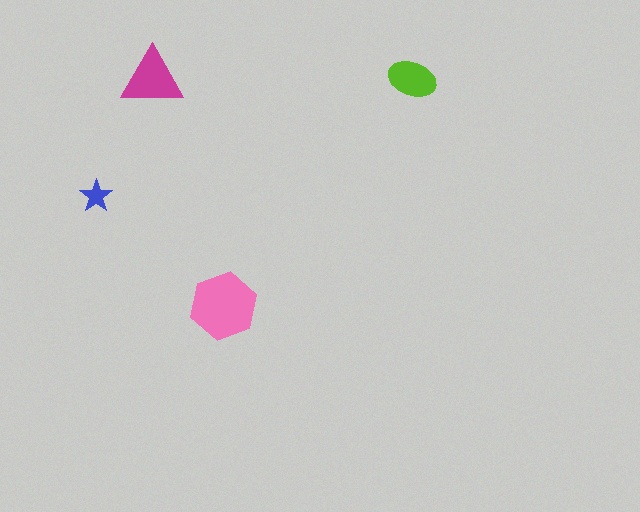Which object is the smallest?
The blue star.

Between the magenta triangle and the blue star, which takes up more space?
The magenta triangle.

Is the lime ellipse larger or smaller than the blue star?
Larger.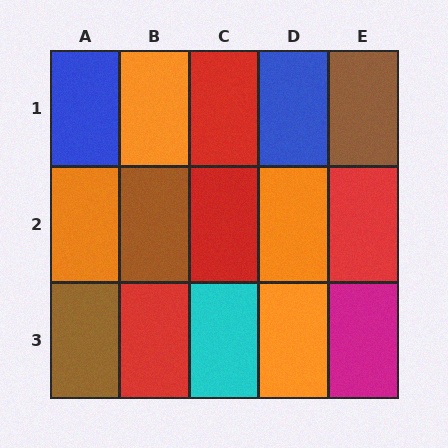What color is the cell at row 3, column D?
Orange.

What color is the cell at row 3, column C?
Cyan.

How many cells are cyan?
1 cell is cyan.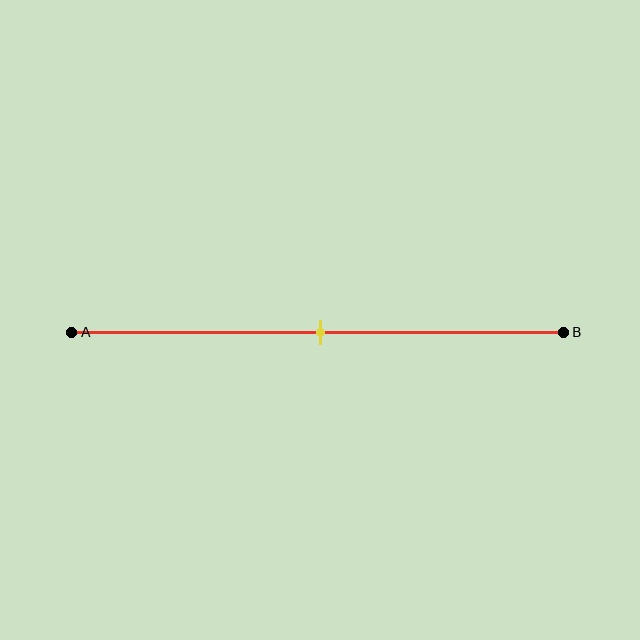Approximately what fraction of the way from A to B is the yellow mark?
The yellow mark is approximately 50% of the way from A to B.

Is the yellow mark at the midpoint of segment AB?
Yes, the mark is approximately at the midpoint.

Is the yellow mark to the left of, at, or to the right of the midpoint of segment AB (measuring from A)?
The yellow mark is approximately at the midpoint of segment AB.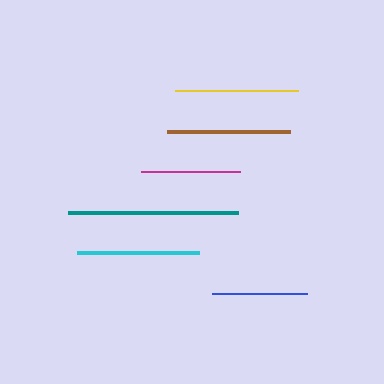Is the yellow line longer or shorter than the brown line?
The yellow line is longer than the brown line.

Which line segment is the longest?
The teal line is the longest at approximately 171 pixels.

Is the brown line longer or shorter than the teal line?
The teal line is longer than the brown line.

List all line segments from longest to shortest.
From longest to shortest: teal, yellow, brown, cyan, magenta, blue.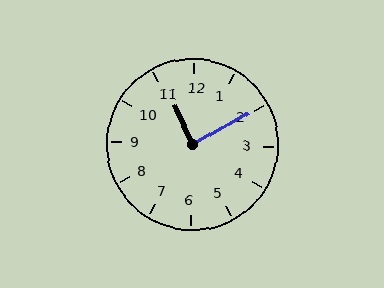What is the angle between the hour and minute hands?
Approximately 85 degrees.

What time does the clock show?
11:10.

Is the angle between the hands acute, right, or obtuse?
It is right.